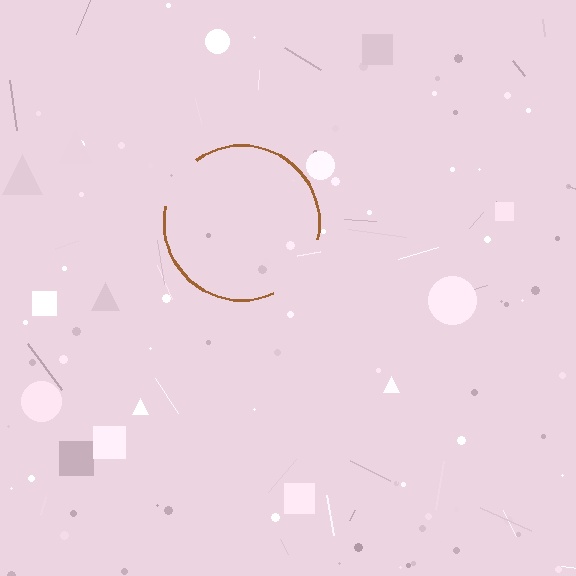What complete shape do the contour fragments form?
The contour fragments form a circle.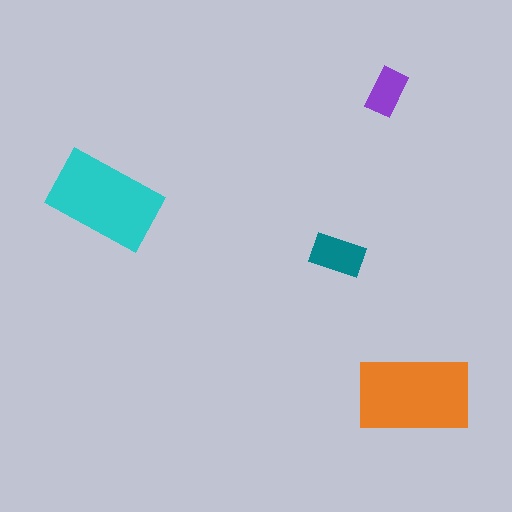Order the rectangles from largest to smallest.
the orange one, the cyan one, the teal one, the purple one.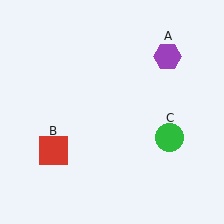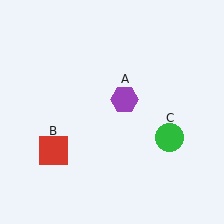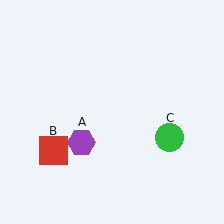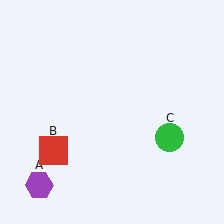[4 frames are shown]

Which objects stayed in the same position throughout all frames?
Red square (object B) and green circle (object C) remained stationary.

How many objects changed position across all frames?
1 object changed position: purple hexagon (object A).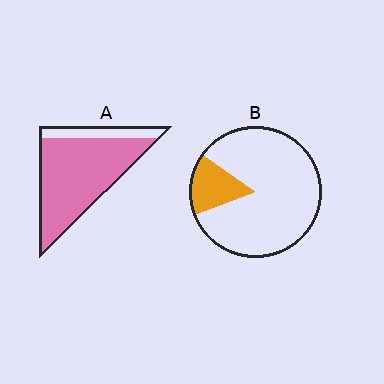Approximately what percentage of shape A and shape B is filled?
A is approximately 85% and B is approximately 15%.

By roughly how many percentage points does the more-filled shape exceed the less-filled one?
By roughly 65 percentage points (A over B).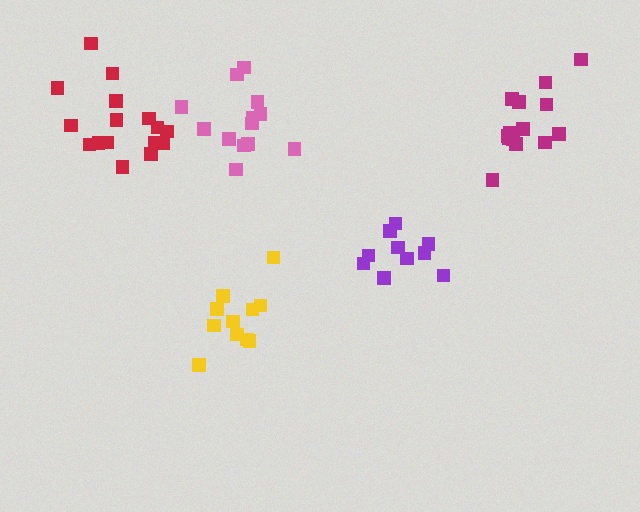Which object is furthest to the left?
The red cluster is leftmost.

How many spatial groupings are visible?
There are 5 spatial groupings.